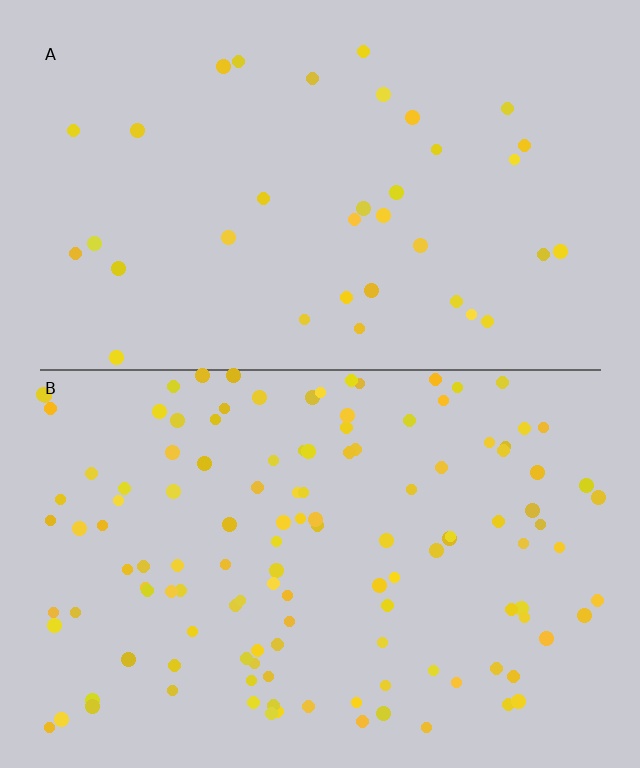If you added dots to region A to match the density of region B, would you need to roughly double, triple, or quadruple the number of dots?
Approximately triple.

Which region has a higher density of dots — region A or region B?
B (the bottom).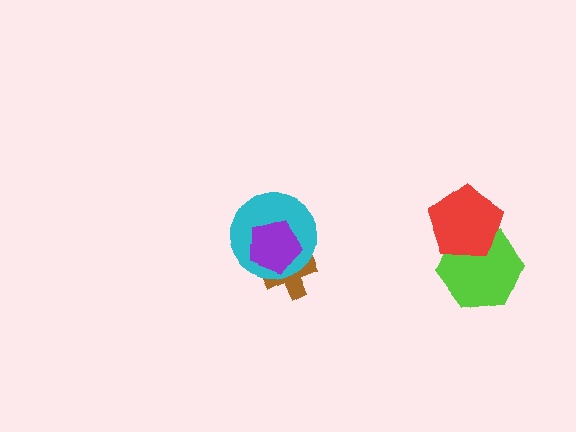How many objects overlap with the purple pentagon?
2 objects overlap with the purple pentagon.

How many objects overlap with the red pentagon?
1 object overlaps with the red pentagon.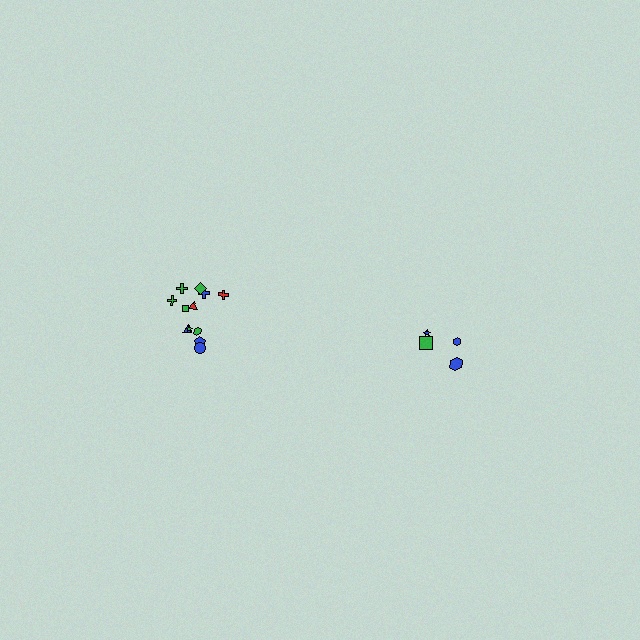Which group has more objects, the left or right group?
The left group.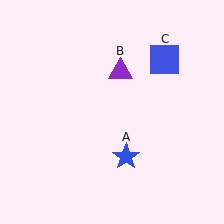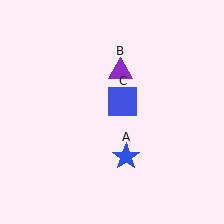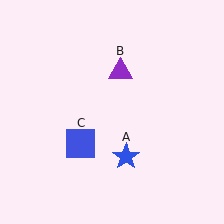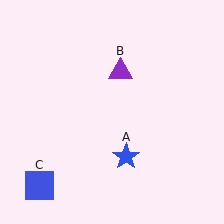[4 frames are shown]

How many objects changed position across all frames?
1 object changed position: blue square (object C).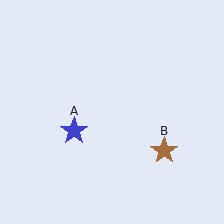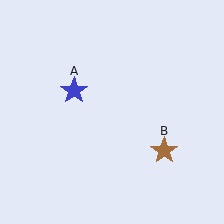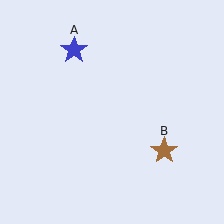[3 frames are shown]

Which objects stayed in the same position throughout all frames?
Brown star (object B) remained stationary.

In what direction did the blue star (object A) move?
The blue star (object A) moved up.